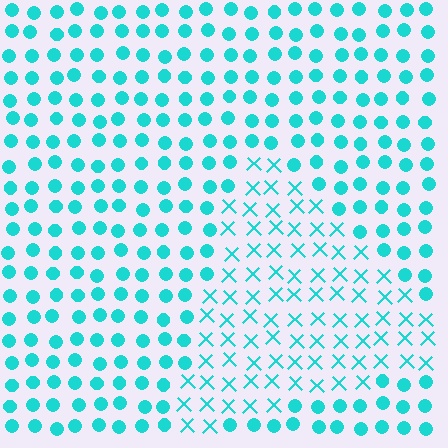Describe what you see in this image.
The image is filled with small cyan elements arranged in a uniform grid. A triangle-shaped region contains X marks, while the surrounding area contains circles. The boundary is defined purely by the change in element shape.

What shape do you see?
I see a triangle.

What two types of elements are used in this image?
The image uses X marks inside the triangle region and circles outside it.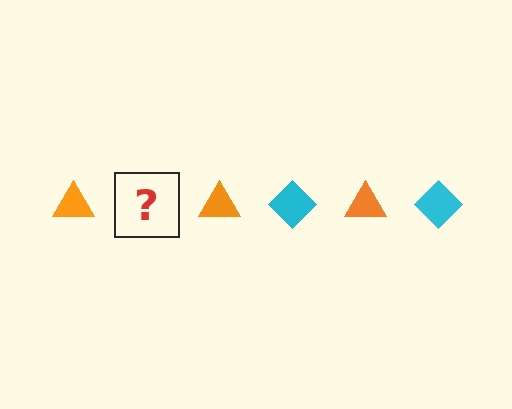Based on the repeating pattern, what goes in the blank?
The blank should be a cyan diamond.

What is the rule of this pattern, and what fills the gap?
The rule is that the pattern alternates between orange triangle and cyan diamond. The gap should be filled with a cyan diamond.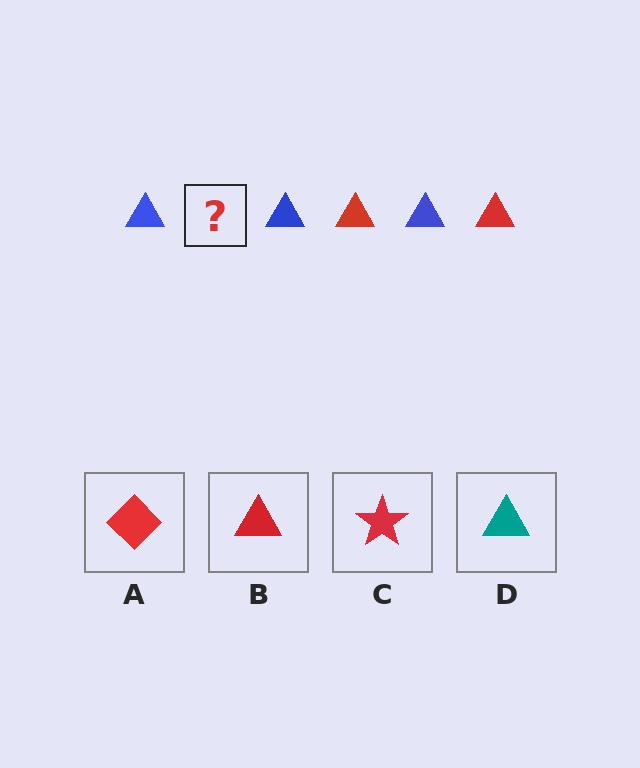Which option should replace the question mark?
Option B.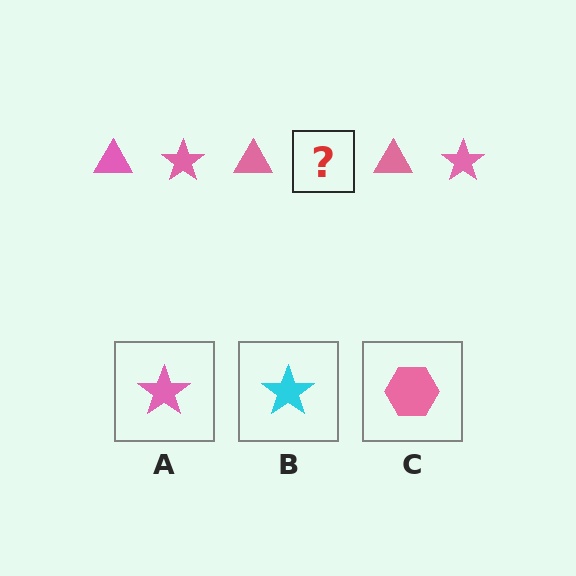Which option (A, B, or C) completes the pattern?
A.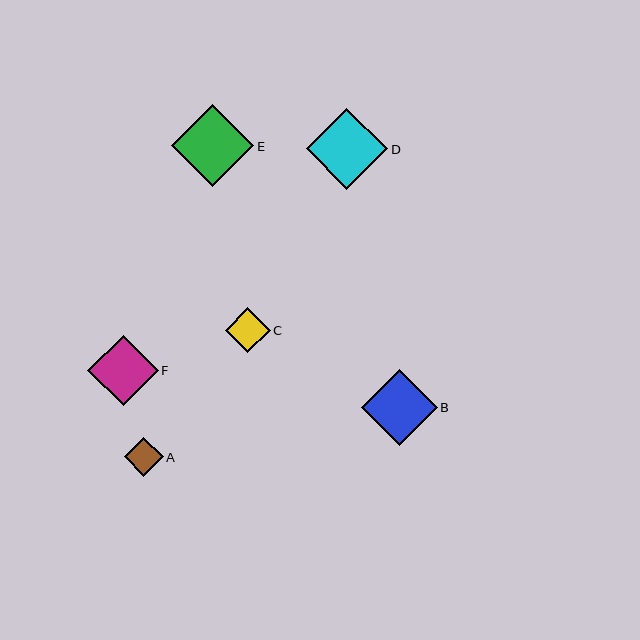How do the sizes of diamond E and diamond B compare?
Diamond E and diamond B are approximately the same size.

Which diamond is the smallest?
Diamond A is the smallest with a size of approximately 39 pixels.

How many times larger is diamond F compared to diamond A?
Diamond F is approximately 1.8 times the size of diamond A.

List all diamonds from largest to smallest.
From largest to smallest: E, D, B, F, C, A.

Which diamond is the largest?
Diamond E is the largest with a size of approximately 82 pixels.